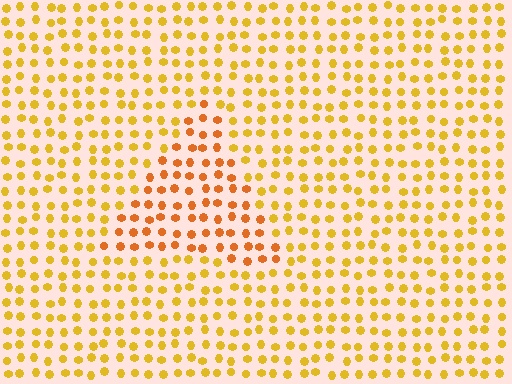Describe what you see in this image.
The image is filled with small yellow elements in a uniform arrangement. A triangle-shaped region is visible where the elements are tinted to a slightly different hue, forming a subtle color boundary.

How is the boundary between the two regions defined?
The boundary is defined purely by a slight shift in hue (about 25 degrees). Spacing, size, and orientation are identical on both sides.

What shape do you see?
I see a triangle.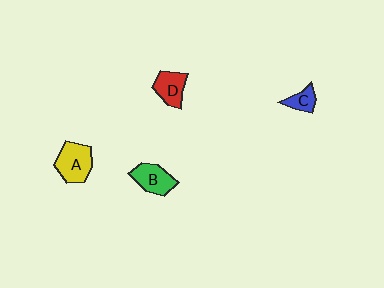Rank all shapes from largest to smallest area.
From largest to smallest: A (yellow), B (green), D (red), C (blue).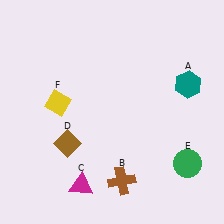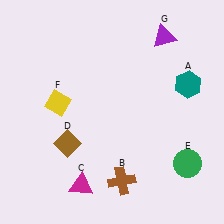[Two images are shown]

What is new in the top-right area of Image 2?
A purple triangle (G) was added in the top-right area of Image 2.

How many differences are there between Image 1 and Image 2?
There is 1 difference between the two images.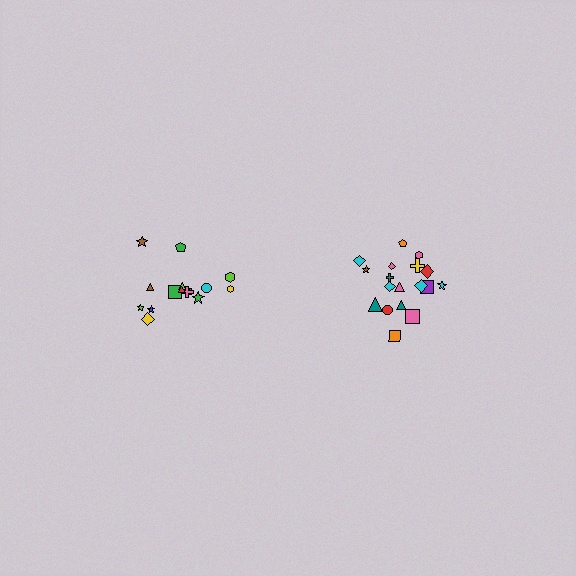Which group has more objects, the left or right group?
The right group.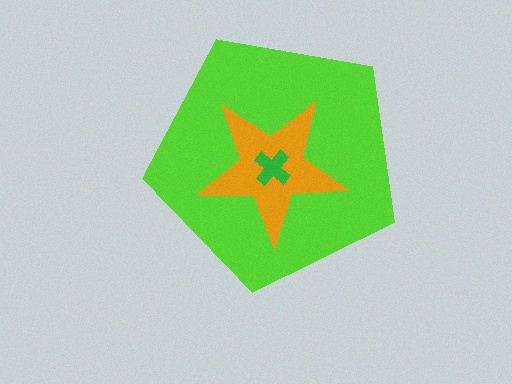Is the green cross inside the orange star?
Yes.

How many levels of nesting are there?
3.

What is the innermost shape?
The green cross.